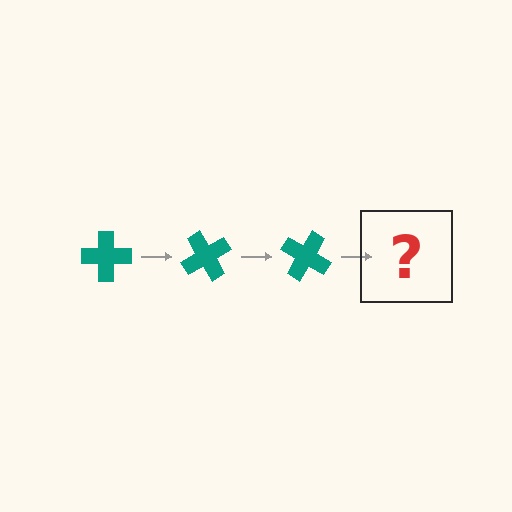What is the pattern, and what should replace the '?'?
The pattern is that the cross rotates 60 degrees each step. The '?' should be a teal cross rotated 180 degrees.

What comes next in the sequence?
The next element should be a teal cross rotated 180 degrees.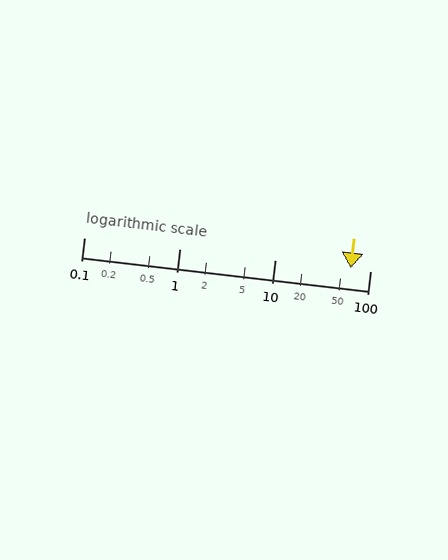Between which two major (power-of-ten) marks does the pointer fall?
The pointer is between 10 and 100.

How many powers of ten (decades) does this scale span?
The scale spans 3 decades, from 0.1 to 100.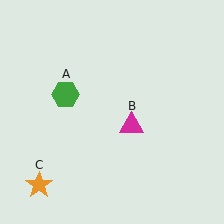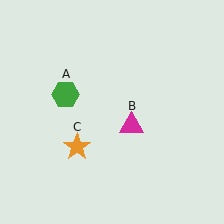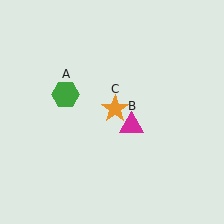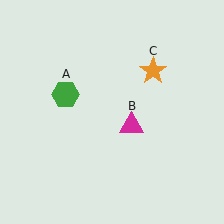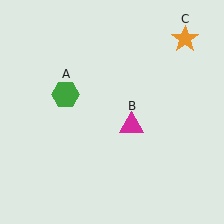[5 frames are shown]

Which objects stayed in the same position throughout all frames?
Green hexagon (object A) and magenta triangle (object B) remained stationary.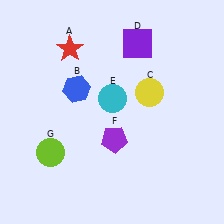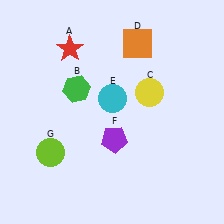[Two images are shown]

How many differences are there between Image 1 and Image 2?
There are 2 differences between the two images.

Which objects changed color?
B changed from blue to green. D changed from purple to orange.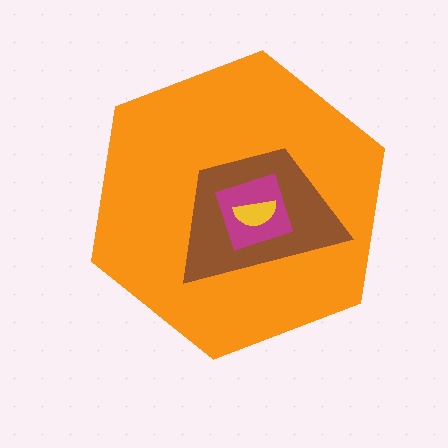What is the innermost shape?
The yellow semicircle.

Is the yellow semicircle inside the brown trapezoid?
Yes.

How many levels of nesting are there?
4.